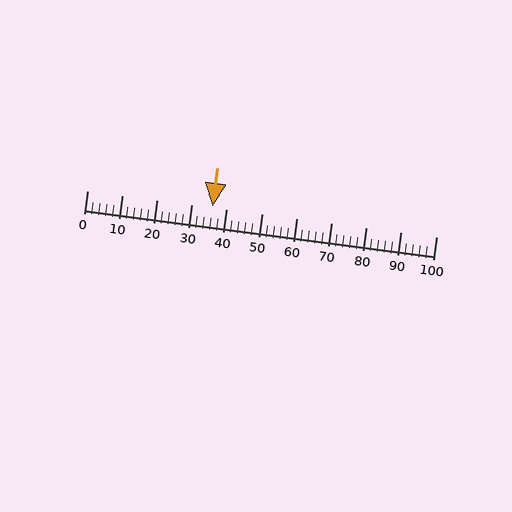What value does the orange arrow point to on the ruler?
The orange arrow points to approximately 36.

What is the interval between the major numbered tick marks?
The major tick marks are spaced 10 units apart.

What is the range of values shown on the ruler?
The ruler shows values from 0 to 100.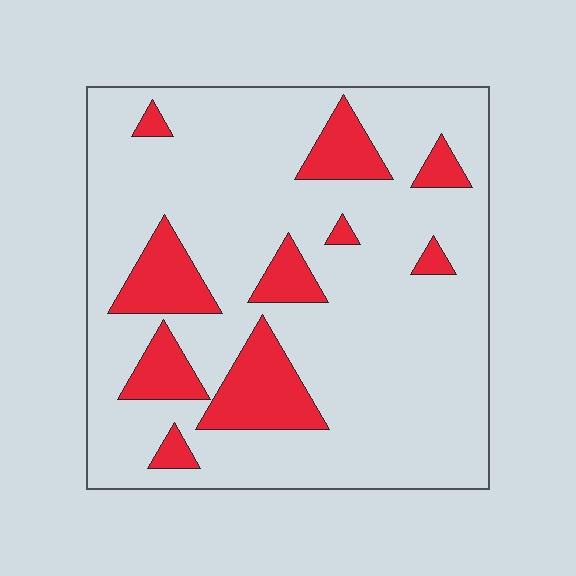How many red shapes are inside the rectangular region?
10.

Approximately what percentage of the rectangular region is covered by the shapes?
Approximately 20%.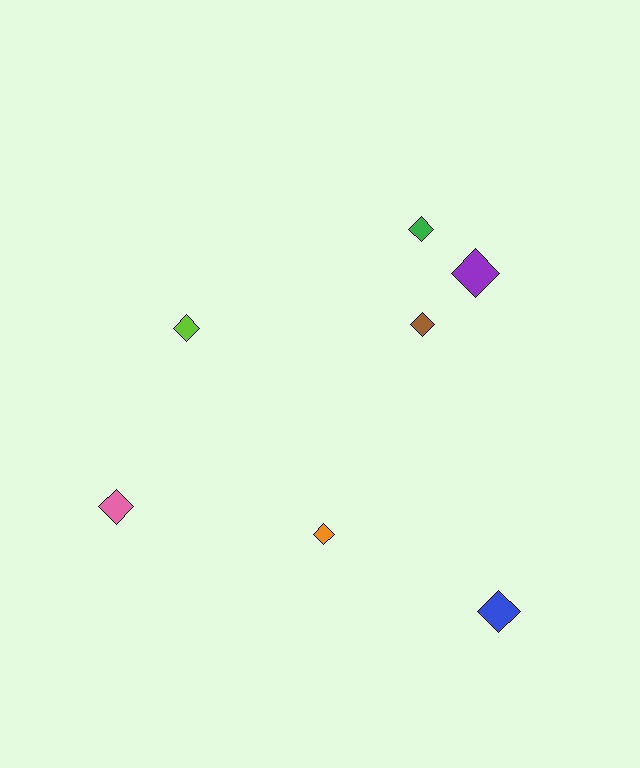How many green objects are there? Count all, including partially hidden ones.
There is 1 green object.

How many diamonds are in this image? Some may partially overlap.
There are 7 diamonds.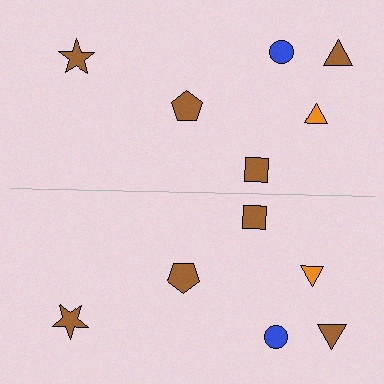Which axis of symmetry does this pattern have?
The pattern has a horizontal axis of symmetry running through the center of the image.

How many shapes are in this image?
There are 12 shapes in this image.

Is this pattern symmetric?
Yes, this pattern has bilateral (reflection) symmetry.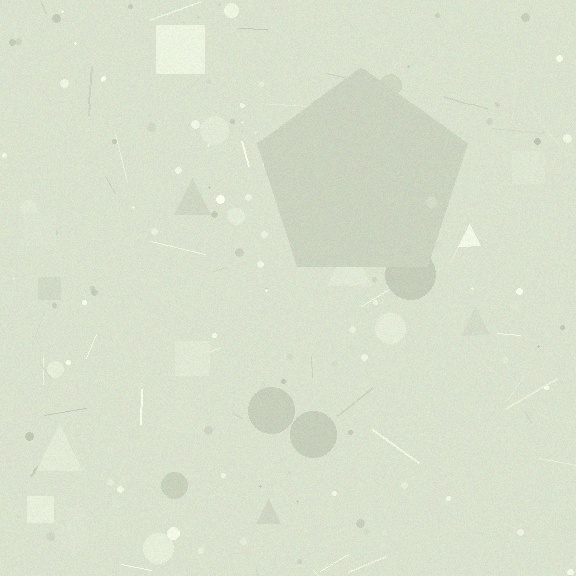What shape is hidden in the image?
A pentagon is hidden in the image.